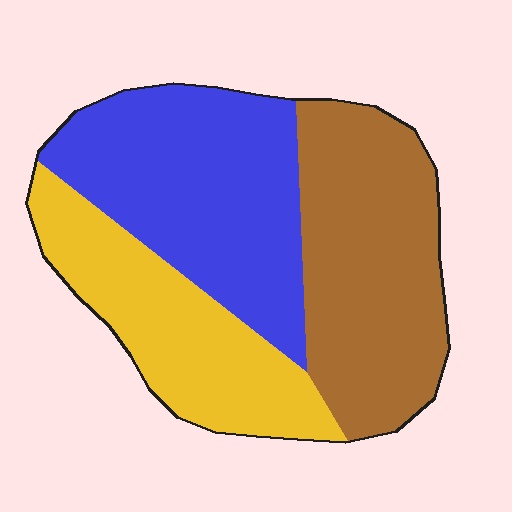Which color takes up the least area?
Yellow, at roughly 25%.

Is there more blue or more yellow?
Blue.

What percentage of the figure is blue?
Blue takes up about three eighths (3/8) of the figure.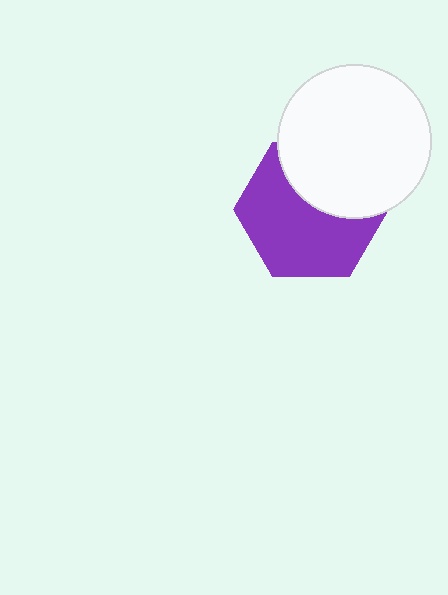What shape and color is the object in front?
The object in front is a white circle.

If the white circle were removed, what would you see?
You would see the complete purple hexagon.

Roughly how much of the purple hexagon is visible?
About half of it is visible (roughly 62%).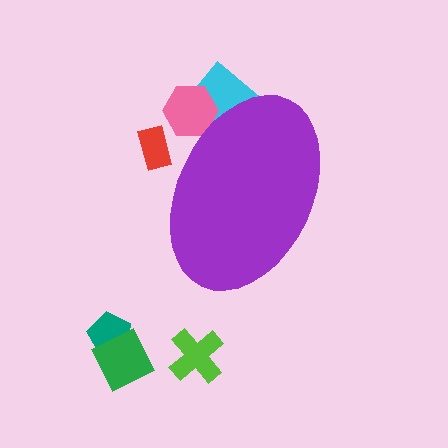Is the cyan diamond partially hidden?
Yes, the cyan diamond is partially hidden behind the purple ellipse.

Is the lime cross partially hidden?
No, the lime cross is fully visible.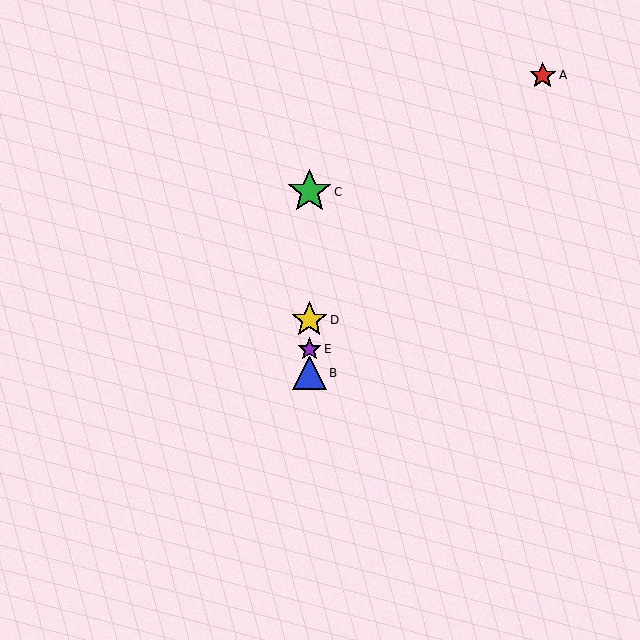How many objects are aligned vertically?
4 objects (B, C, D, E) are aligned vertically.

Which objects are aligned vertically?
Objects B, C, D, E are aligned vertically.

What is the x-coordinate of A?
Object A is at x≈543.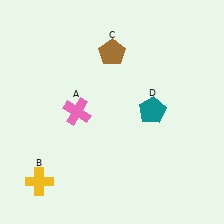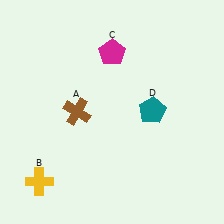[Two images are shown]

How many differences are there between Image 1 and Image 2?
There are 2 differences between the two images.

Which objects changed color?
A changed from pink to brown. C changed from brown to magenta.